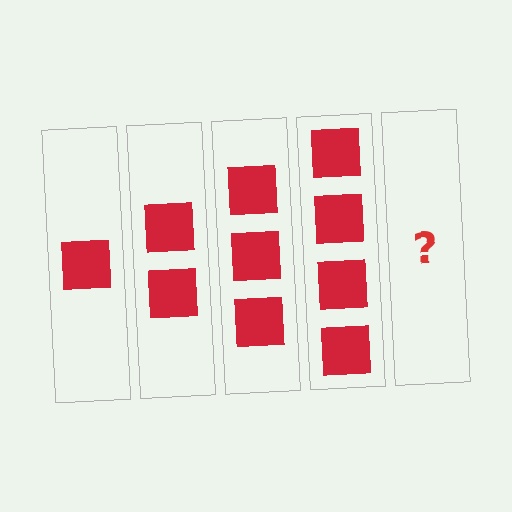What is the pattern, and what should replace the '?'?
The pattern is that each step adds one more square. The '?' should be 5 squares.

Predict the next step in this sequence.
The next step is 5 squares.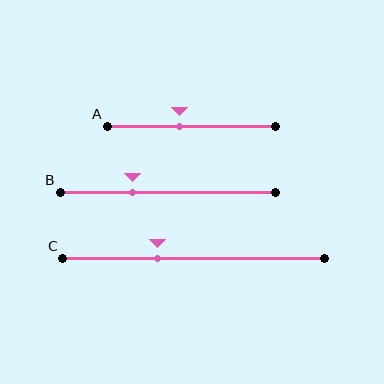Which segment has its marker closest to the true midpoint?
Segment A has its marker closest to the true midpoint.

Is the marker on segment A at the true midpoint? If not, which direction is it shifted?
No, the marker on segment A is shifted to the left by about 7% of the segment length.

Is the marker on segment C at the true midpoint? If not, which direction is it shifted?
No, the marker on segment C is shifted to the left by about 13% of the segment length.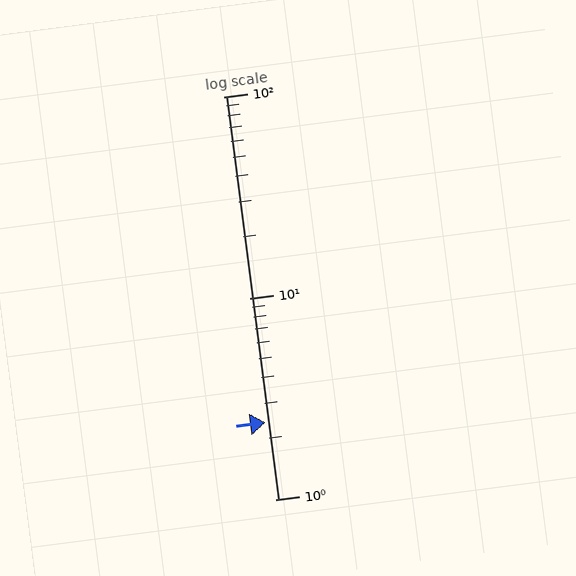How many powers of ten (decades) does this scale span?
The scale spans 2 decades, from 1 to 100.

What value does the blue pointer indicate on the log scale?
The pointer indicates approximately 2.4.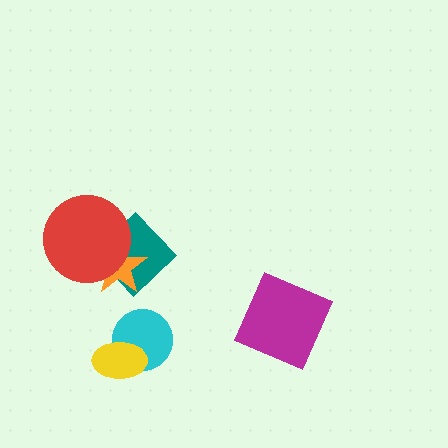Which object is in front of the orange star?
The red circle is in front of the orange star.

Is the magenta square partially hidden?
No, no other shape covers it.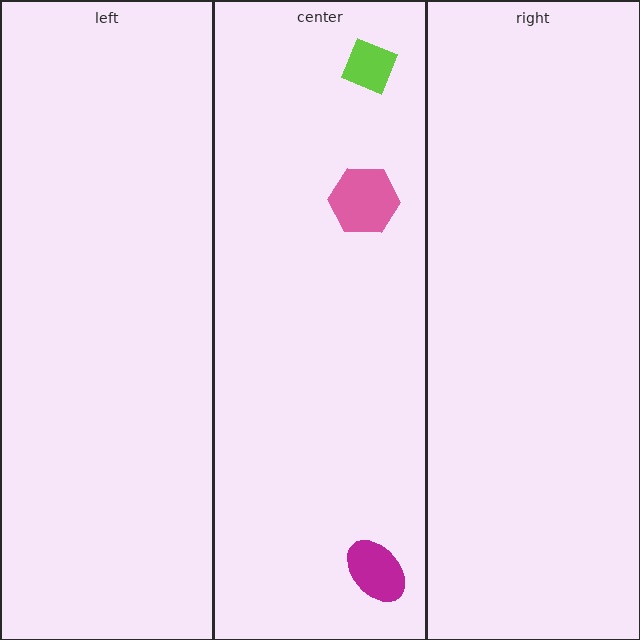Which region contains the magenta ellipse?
The center region.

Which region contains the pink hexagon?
The center region.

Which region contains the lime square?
The center region.